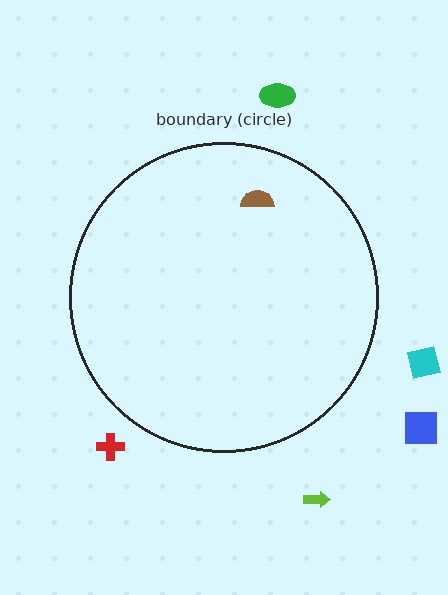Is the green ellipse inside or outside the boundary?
Outside.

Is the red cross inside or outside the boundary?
Outside.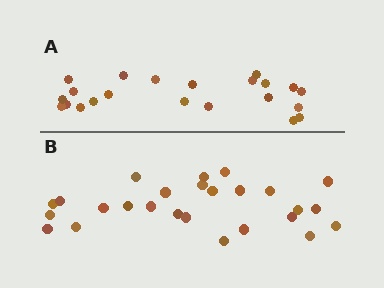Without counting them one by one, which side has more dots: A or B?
Region B (the bottom region) has more dots.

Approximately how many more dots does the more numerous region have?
Region B has about 4 more dots than region A.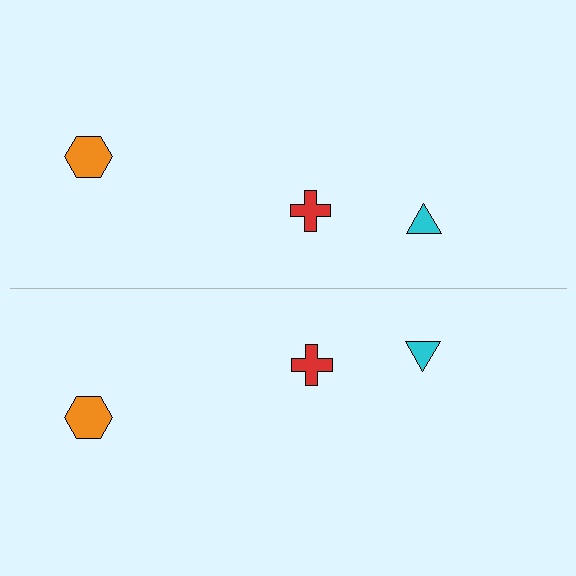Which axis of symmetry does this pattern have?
The pattern has a horizontal axis of symmetry running through the center of the image.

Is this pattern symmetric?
Yes, this pattern has bilateral (reflection) symmetry.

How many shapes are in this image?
There are 6 shapes in this image.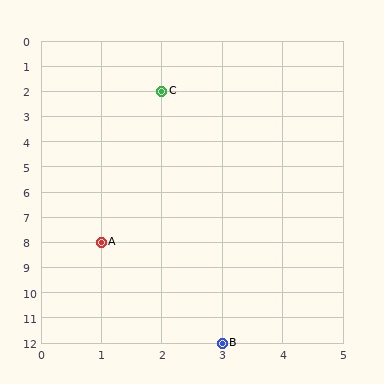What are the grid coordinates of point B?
Point B is at grid coordinates (3, 12).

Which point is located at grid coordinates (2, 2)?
Point C is at (2, 2).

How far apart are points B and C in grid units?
Points B and C are 1 column and 10 rows apart (about 10.0 grid units diagonally).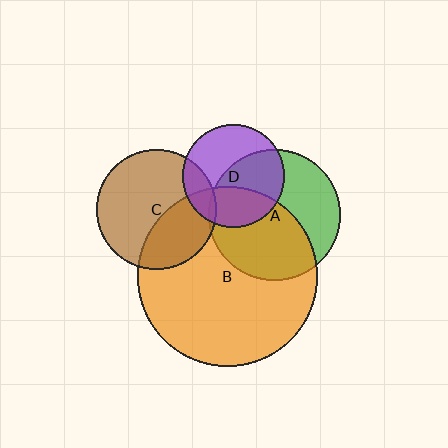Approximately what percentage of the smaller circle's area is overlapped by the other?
Approximately 55%.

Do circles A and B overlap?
Yes.